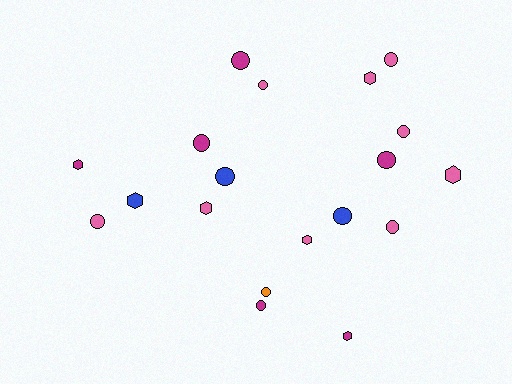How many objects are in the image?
There are 19 objects.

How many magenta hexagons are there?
There are 2 magenta hexagons.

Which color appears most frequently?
Pink, with 9 objects.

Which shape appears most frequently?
Circle, with 12 objects.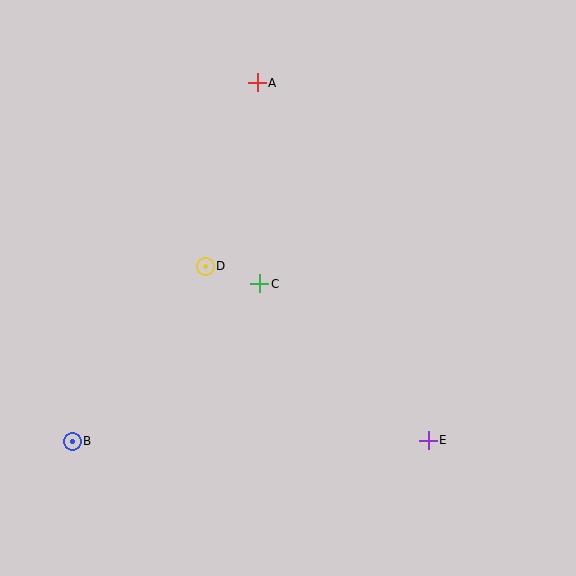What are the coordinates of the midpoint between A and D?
The midpoint between A and D is at (231, 175).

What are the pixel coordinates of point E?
Point E is at (428, 440).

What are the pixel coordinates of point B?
Point B is at (72, 441).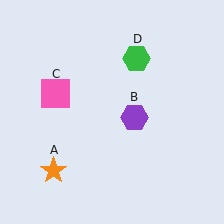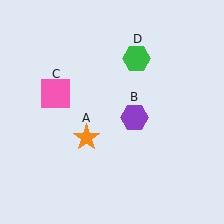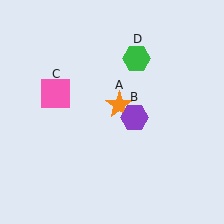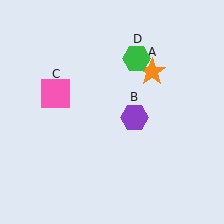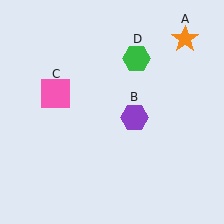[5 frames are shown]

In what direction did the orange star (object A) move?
The orange star (object A) moved up and to the right.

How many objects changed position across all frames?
1 object changed position: orange star (object A).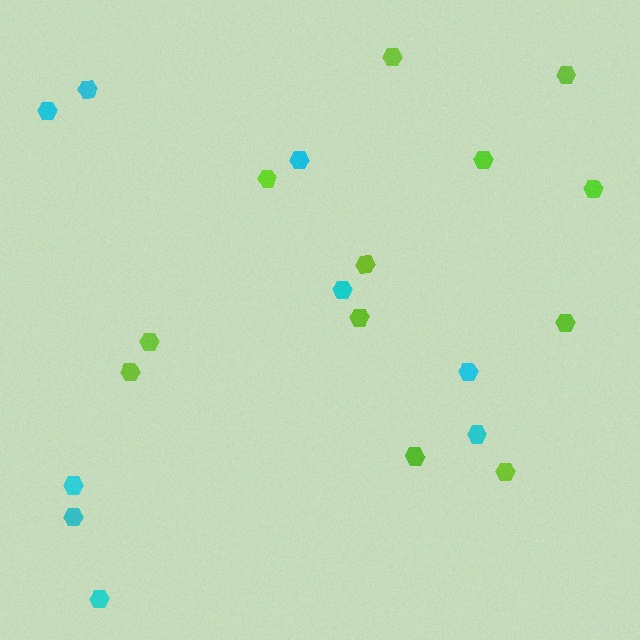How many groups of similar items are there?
There are 2 groups: one group of cyan hexagons (9) and one group of lime hexagons (12).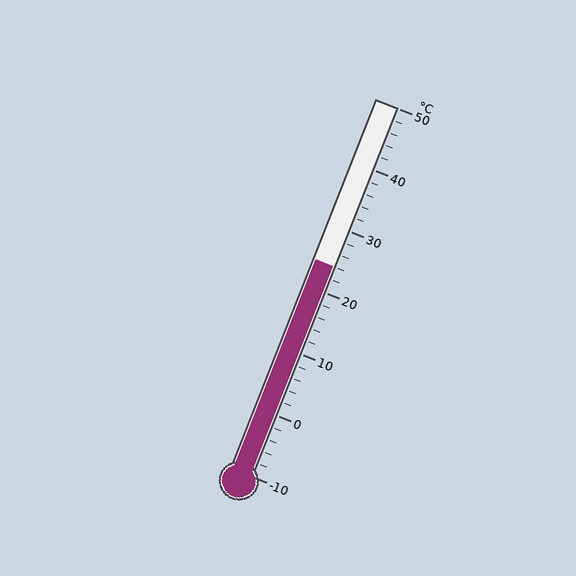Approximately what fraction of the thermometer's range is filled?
The thermometer is filled to approximately 55% of its range.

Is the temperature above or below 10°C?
The temperature is above 10°C.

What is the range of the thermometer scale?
The thermometer scale ranges from -10°C to 50°C.